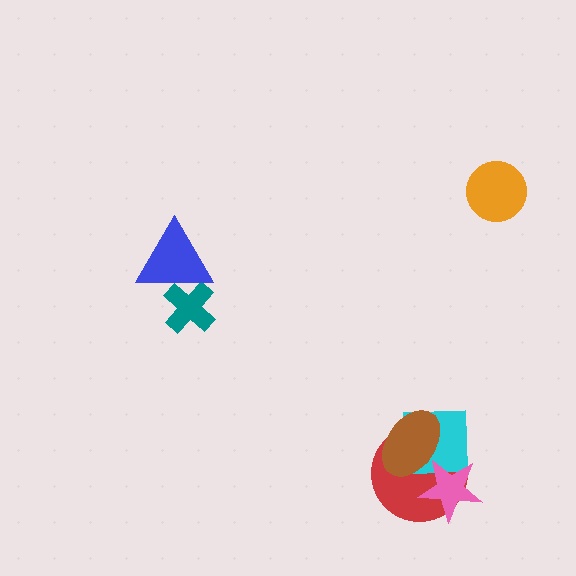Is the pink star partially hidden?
No, no other shape covers it.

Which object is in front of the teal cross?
The blue triangle is in front of the teal cross.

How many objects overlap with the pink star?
3 objects overlap with the pink star.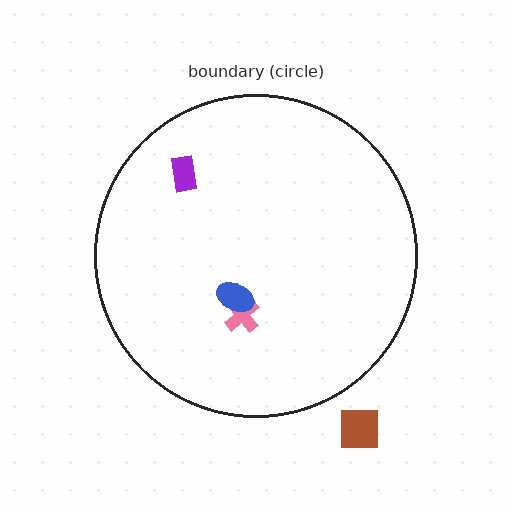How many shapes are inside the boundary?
3 inside, 1 outside.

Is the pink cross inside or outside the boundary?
Inside.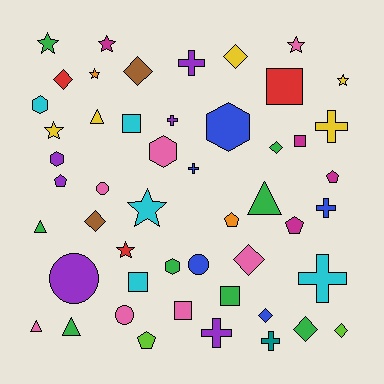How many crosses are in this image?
There are 8 crosses.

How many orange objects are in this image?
There are 2 orange objects.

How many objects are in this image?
There are 50 objects.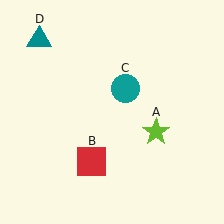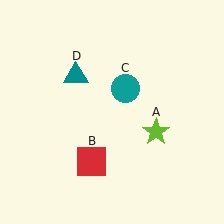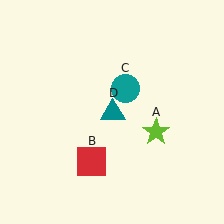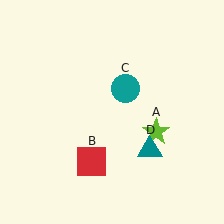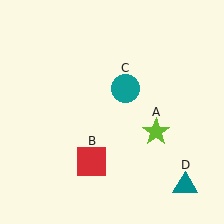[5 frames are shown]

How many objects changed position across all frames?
1 object changed position: teal triangle (object D).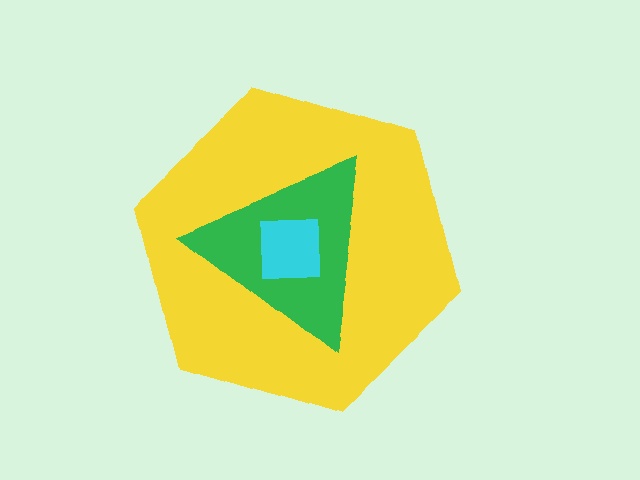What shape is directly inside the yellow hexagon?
The green triangle.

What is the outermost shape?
The yellow hexagon.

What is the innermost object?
The cyan square.